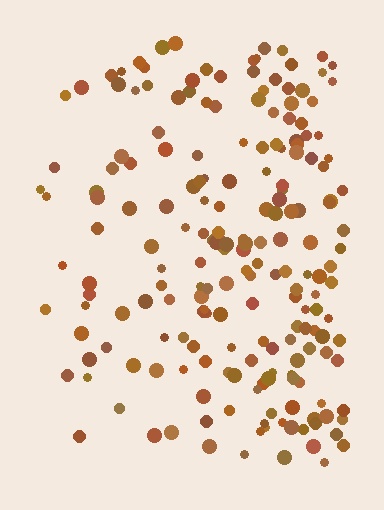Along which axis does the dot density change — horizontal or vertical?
Horizontal.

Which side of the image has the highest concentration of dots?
The right.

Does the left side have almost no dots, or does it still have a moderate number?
Still a moderate number, just noticeably fewer than the right.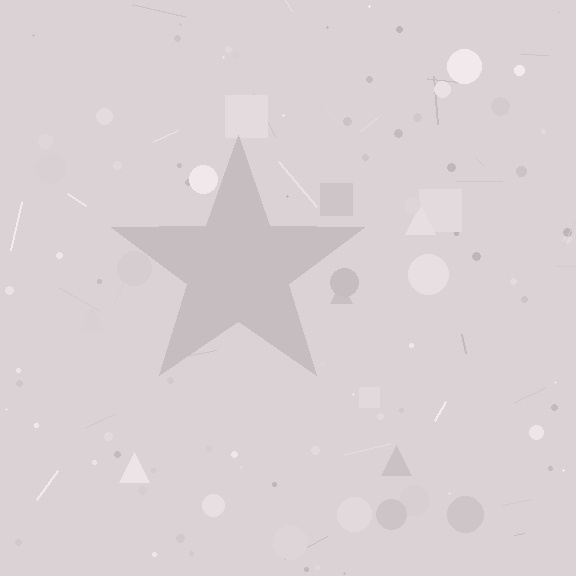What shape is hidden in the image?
A star is hidden in the image.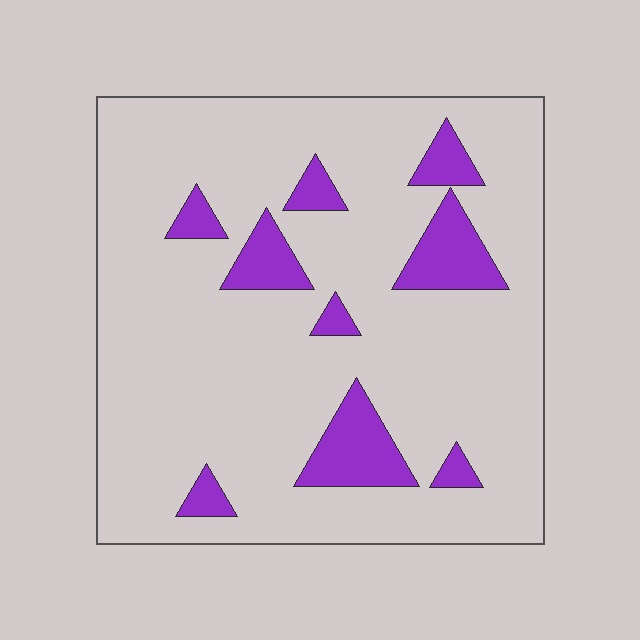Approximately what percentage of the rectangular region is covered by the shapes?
Approximately 15%.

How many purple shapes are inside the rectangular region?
9.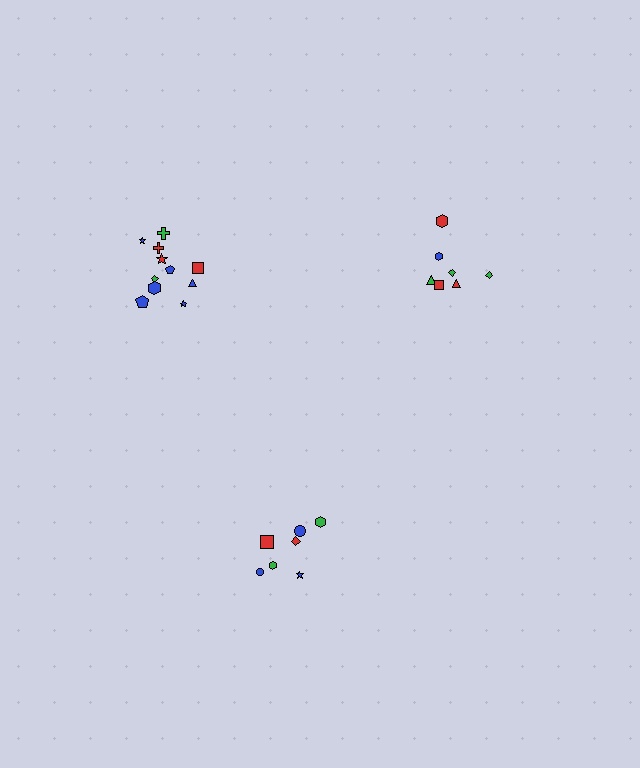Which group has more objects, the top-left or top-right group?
The top-left group.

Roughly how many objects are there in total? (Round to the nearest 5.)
Roughly 25 objects in total.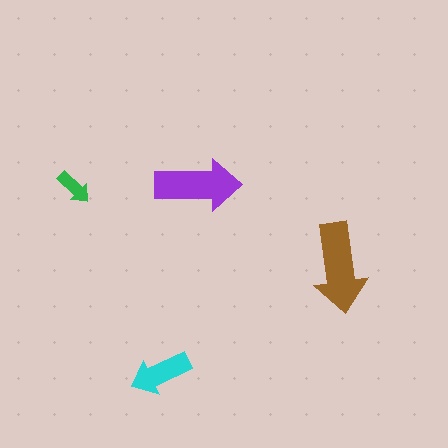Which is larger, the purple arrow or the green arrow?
The purple one.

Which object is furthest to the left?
The green arrow is leftmost.